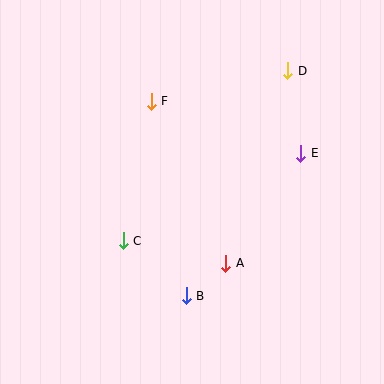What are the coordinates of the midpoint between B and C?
The midpoint between B and C is at (155, 268).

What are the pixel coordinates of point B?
Point B is at (186, 296).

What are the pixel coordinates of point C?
Point C is at (123, 241).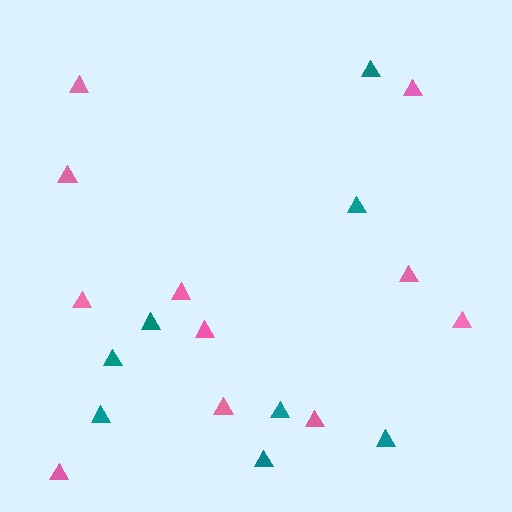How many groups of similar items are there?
There are 2 groups: one group of pink triangles (11) and one group of teal triangles (8).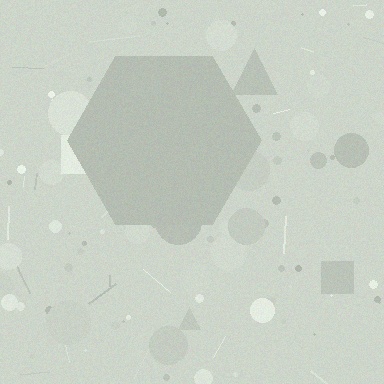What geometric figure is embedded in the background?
A hexagon is embedded in the background.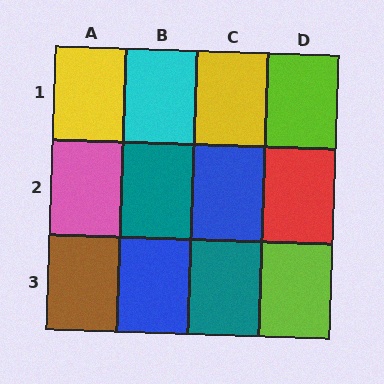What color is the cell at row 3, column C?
Teal.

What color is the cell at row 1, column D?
Lime.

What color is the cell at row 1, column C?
Yellow.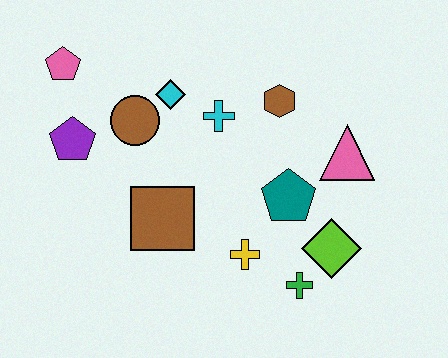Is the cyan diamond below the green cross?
No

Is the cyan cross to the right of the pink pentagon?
Yes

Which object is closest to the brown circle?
The cyan diamond is closest to the brown circle.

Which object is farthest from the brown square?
The pink triangle is farthest from the brown square.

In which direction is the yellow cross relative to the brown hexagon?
The yellow cross is below the brown hexagon.